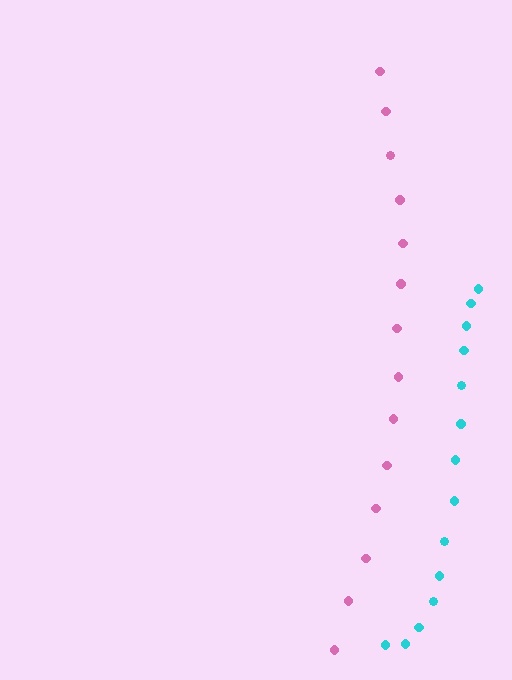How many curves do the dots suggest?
There are 2 distinct paths.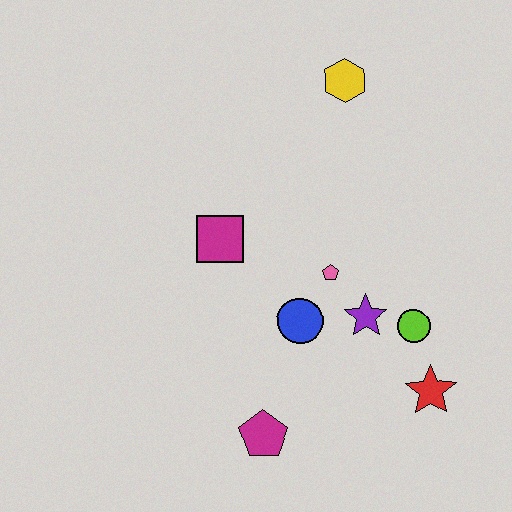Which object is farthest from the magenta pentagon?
The yellow hexagon is farthest from the magenta pentagon.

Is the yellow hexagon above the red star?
Yes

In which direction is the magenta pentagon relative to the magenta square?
The magenta pentagon is below the magenta square.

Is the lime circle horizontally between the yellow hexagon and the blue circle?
No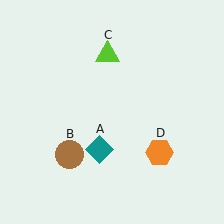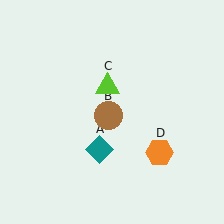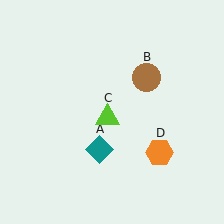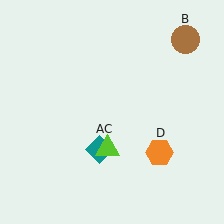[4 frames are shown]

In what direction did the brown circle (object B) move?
The brown circle (object B) moved up and to the right.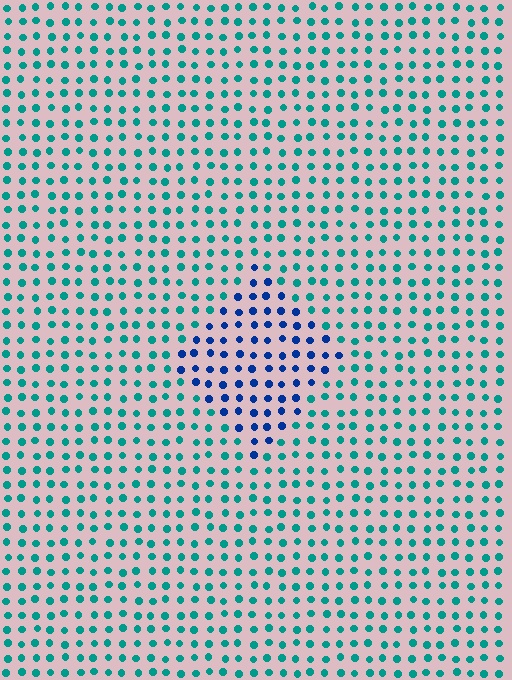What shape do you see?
I see a diamond.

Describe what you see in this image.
The image is filled with small teal elements in a uniform arrangement. A diamond-shaped region is visible where the elements are tinted to a slightly different hue, forming a subtle color boundary.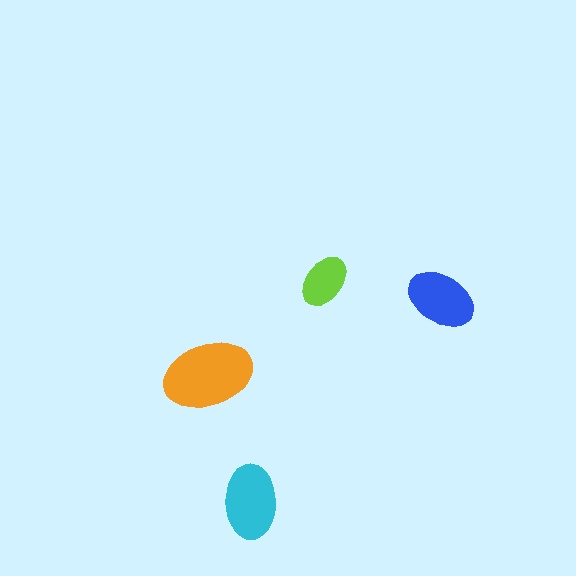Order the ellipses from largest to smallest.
the orange one, the cyan one, the blue one, the lime one.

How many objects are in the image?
There are 4 objects in the image.